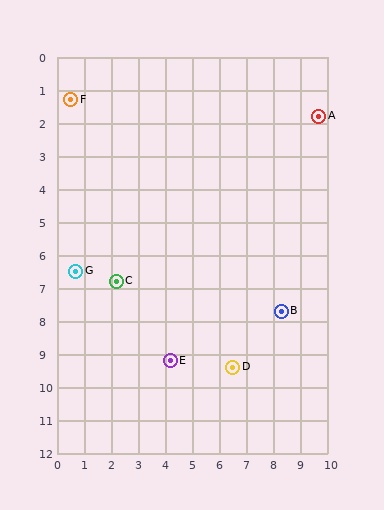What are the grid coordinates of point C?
Point C is at approximately (2.2, 6.8).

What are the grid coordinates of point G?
Point G is at approximately (0.7, 6.5).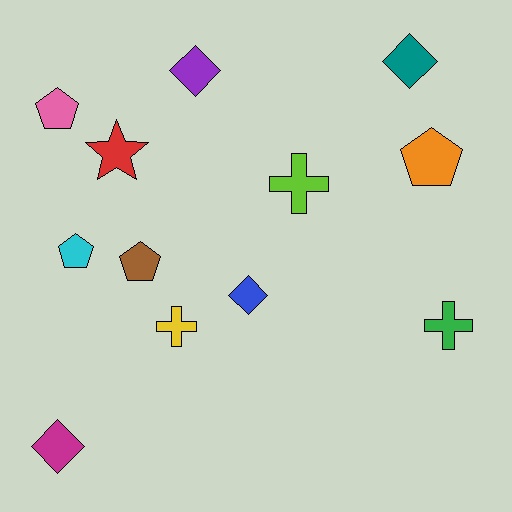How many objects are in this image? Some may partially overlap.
There are 12 objects.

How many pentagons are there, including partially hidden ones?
There are 4 pentagons.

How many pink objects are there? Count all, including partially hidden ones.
There is 1 pink object.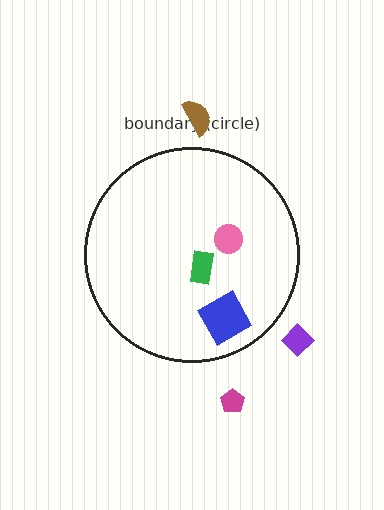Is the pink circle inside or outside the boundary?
Inside.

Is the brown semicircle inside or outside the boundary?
Outside.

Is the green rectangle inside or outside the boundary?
Inside.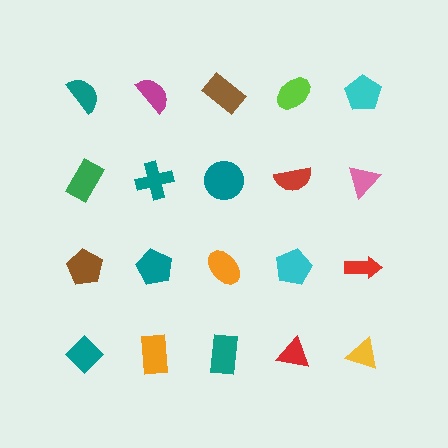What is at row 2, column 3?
A teal circle.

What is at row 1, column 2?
A magenta semicircle.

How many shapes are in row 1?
5 shapes.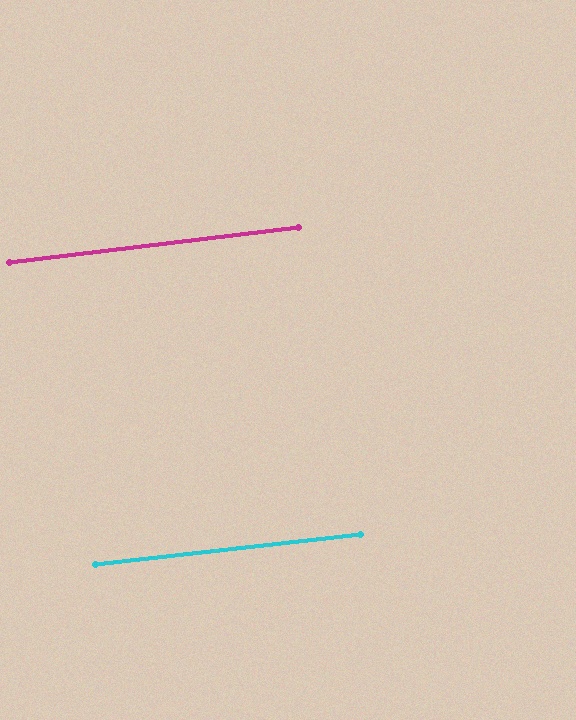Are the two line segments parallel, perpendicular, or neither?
Parallel — their directions differ by only 0.6°.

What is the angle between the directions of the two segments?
Approximately 1 degree.